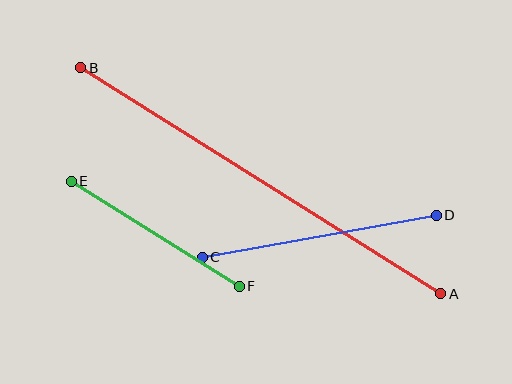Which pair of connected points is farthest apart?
Points A and B are farthest apart.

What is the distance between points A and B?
The distance is approximately 425 pixels.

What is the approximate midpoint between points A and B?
The midpoint is at approximately (261, 181) pixels.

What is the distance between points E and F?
The distance is approximately 198 pixels.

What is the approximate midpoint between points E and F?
The midpoint is at approximately (155, 234) pixels.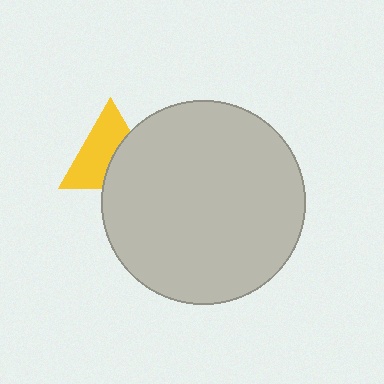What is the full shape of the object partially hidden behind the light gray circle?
The partially hidden object is a yellow triangle.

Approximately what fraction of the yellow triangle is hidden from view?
Roughly 42% of the yellow triangle is hidden behind the light gray circle.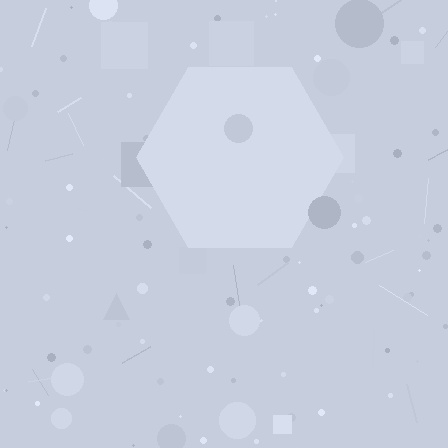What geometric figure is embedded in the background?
A hexagon is embedded in the background.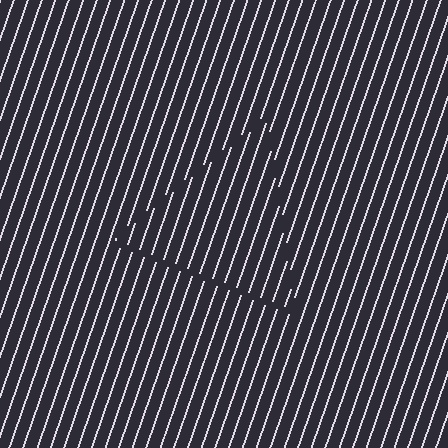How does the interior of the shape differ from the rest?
The interior of the shape contains the same grating, shifted by half a period — the contour is defined by the phase discontinuity where line-ends from the inner and outer gratings abut.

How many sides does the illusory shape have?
3 sides — the line-ends trace a triangle.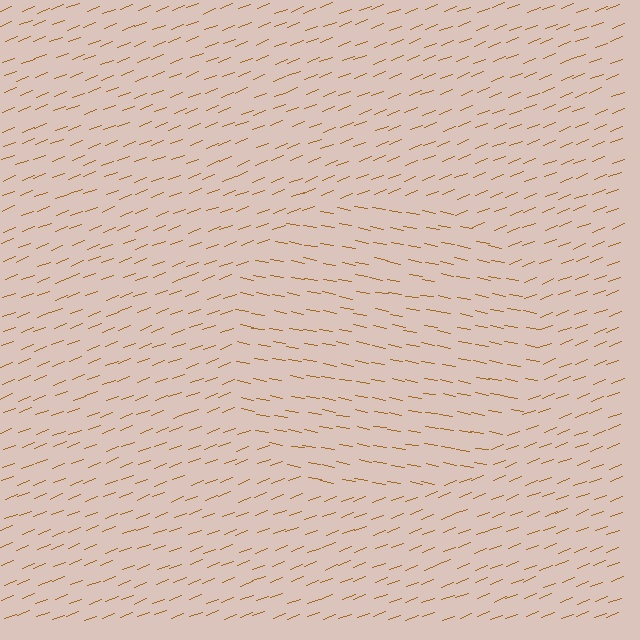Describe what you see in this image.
The image is filled with small brown line segments. A circle region in the image has lines oriented differently from the surrounding lines, creating a visible texture boundary.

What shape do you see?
I see a circle.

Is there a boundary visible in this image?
Yes, there is a texture boundary formed by a change in line orientation.